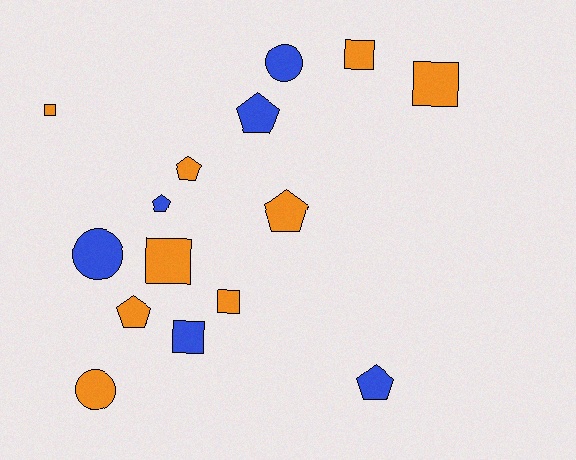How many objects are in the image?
There are 15 objects.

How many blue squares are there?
There is 1 blue square.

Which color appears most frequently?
Orange, with 9 objects.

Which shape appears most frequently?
Square, with 6 objects.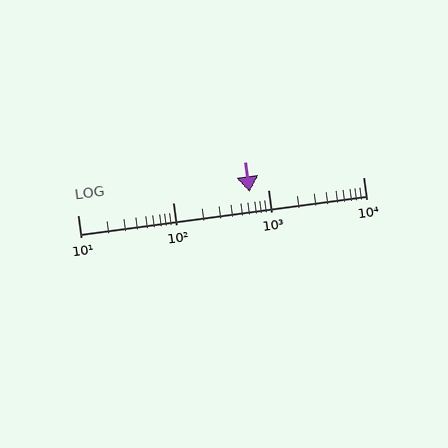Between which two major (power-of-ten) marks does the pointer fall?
The pointer is between 100 and 1000.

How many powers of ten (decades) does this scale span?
The scale spans 3 decades, from 10 to 10000.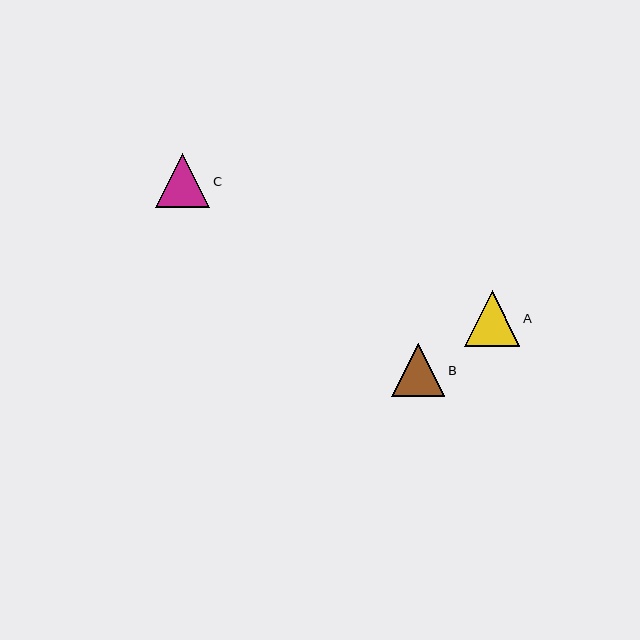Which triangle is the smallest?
Triangle B is the smallest with a size of approximately 53 pixels.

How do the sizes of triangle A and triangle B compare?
Triangle A and triangle B are approximately the same size.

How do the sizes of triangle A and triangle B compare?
Triangle A and triangle B are approximately the same size.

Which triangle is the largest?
Triangle A is the largest with a size of approximately 56 pixels.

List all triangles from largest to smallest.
From largest to smallest: A, C, B.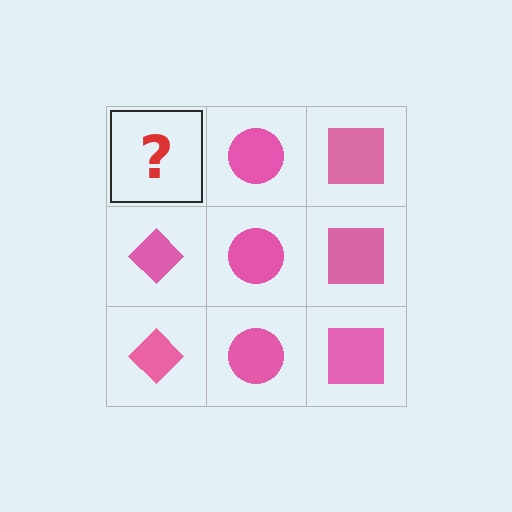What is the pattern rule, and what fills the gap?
The rule is that each column has a consistent shape. The gap should be filled with a pink diamond.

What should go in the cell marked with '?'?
The missing cell should contain a pink diamond.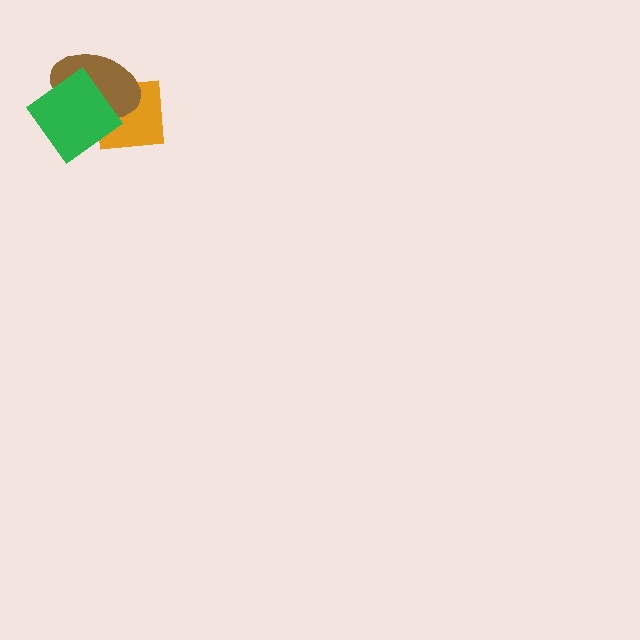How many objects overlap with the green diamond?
2 objects overlap with the green diamond.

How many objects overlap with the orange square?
2 objects overlap with the orange square.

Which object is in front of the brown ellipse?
The green diamond is in front of the brown ellipse.